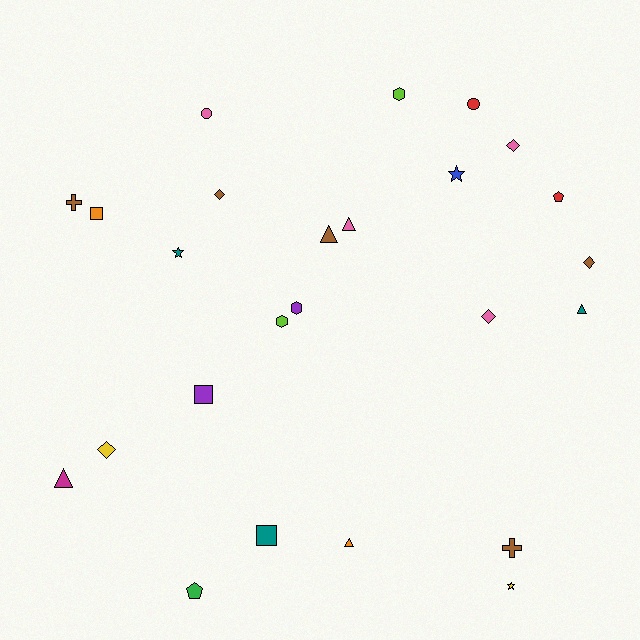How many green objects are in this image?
There is 1 green object.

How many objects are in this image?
There are 25 objects.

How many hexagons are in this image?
There are 3 hexagons.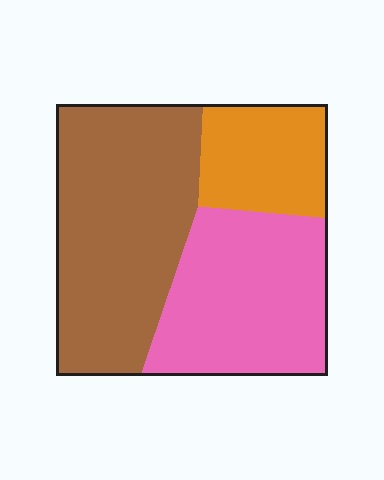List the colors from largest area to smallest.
From largest to smallest: brown, pink, orange.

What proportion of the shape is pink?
Pink covers roughly 35% of the shape.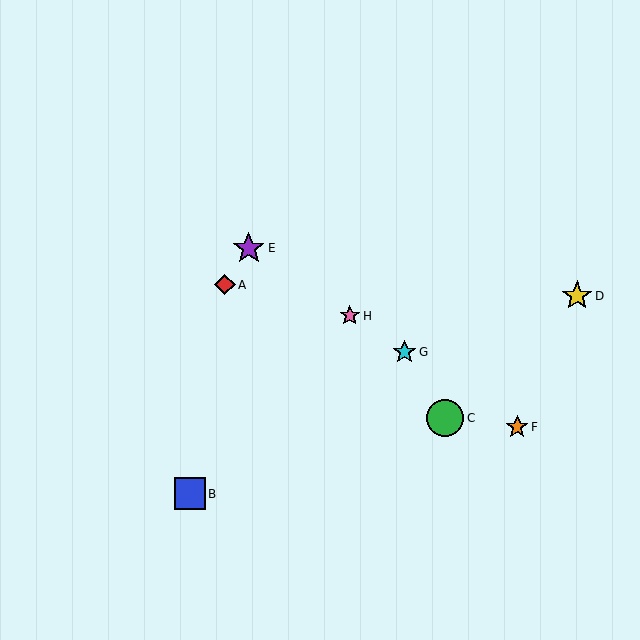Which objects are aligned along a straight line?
Objects E, F, G, H are aligned along a straight line.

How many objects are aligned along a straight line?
4 objects (E, F, G, H) are aligned along a straight line.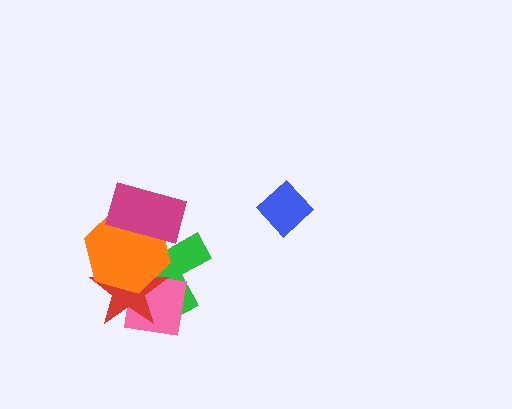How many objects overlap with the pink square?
3 objects overlap with the pink square.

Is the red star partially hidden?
Yes, it is partially covered by another shape.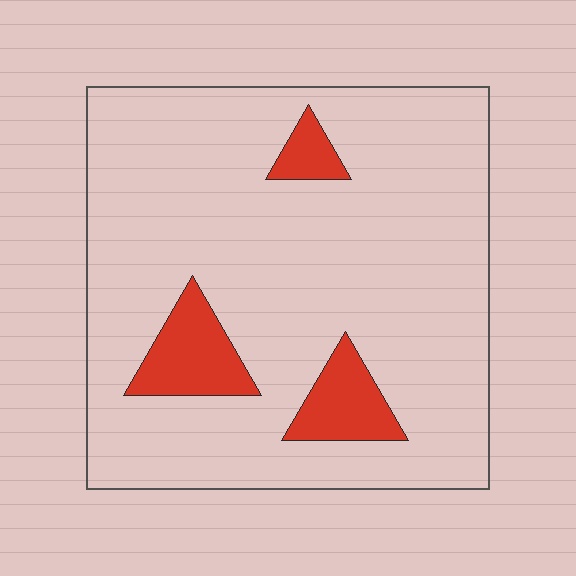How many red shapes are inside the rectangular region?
3.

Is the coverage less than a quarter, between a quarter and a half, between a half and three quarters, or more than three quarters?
Less than a quarter.